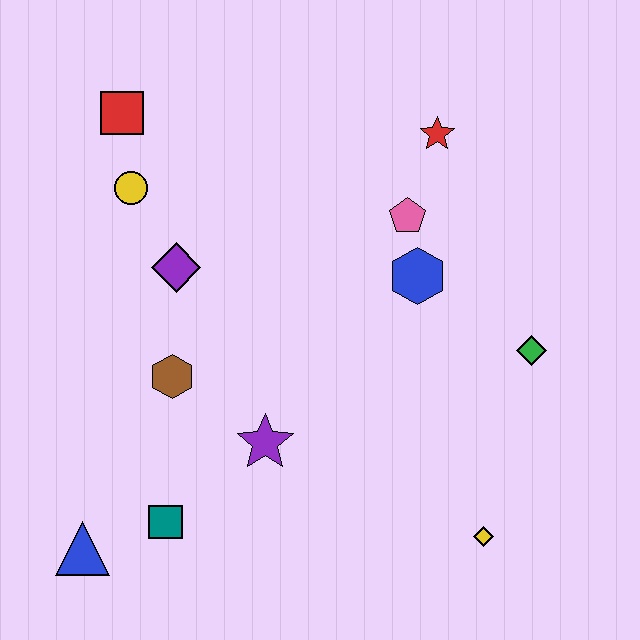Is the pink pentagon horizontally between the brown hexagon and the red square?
No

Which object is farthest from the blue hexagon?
The blue triangle is farthest from the blue hexagon.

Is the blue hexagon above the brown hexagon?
Yes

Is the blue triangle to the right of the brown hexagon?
No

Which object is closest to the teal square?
The blue triangle is closest to the teal square.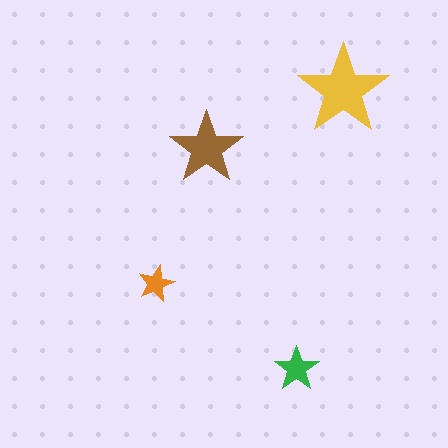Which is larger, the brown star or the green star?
The brown one.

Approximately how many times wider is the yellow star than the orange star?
About 2.5 times wider.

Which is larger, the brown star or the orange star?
The brown one.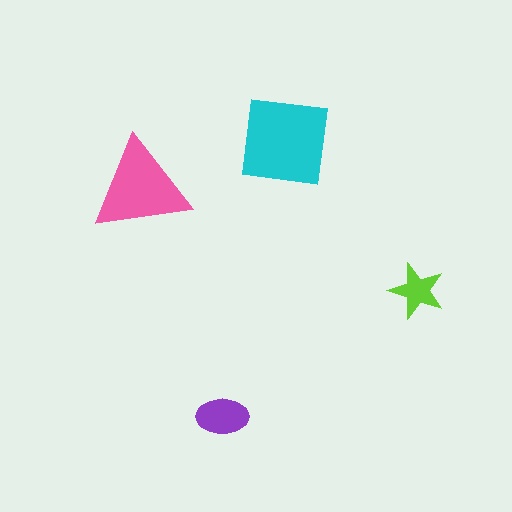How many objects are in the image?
There are 4 objects in the image.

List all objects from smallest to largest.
The lime star, the purple ellipse, the pink triangle, the cyan square.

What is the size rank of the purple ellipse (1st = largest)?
3rd.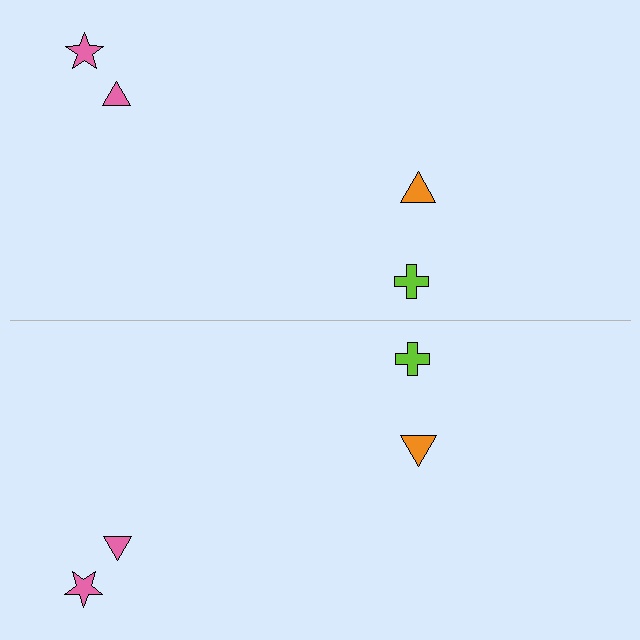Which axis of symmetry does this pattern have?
The pattern has a horizontal axis of symmetry running through the center of the image.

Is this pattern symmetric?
Yes, this pattern has bilateral (reflection) symmetry.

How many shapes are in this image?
There are 8 shapes in this image.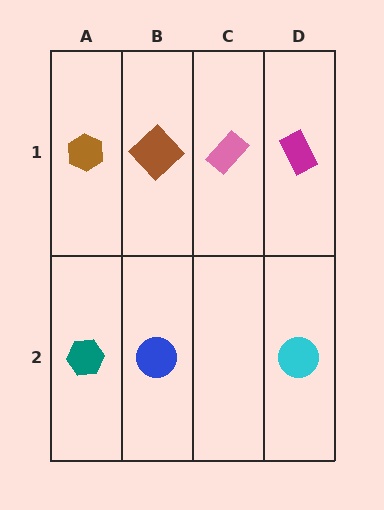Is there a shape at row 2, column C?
No, that cell is empty.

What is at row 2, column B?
A blue circle.